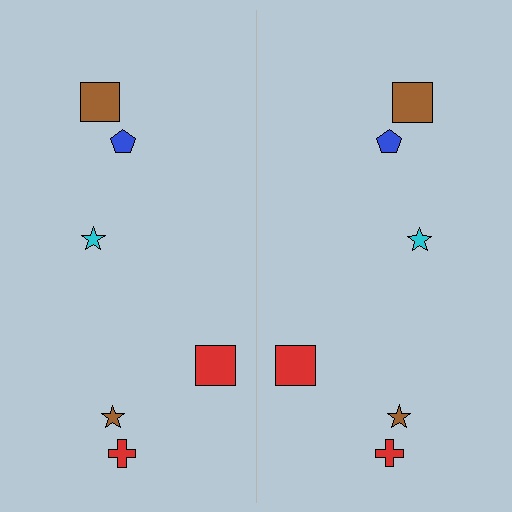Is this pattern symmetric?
Yes, this pattern has bilateral (reflection) symmetry.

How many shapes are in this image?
There are 12 shapes in this image.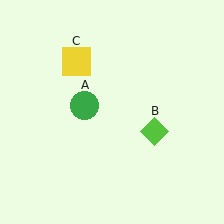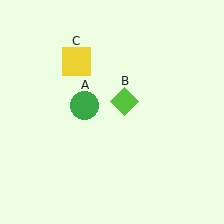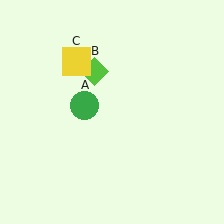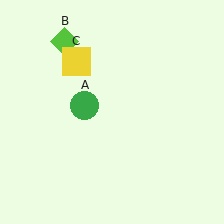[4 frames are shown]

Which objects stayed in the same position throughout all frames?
Green circle (object A) and yellow square (object C) remained stationary.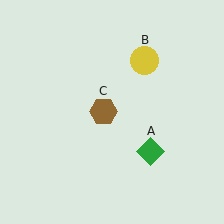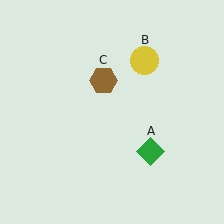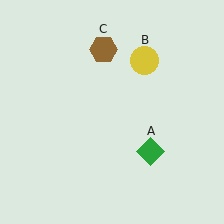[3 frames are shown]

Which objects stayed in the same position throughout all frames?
Green diamond (object A) and yellow circle (object B) remained stationary.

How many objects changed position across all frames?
1 object changed position: brown hexagon (object C).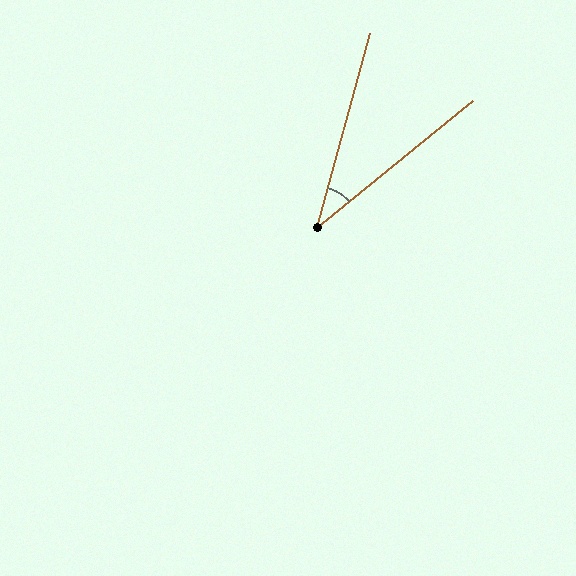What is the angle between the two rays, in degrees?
Approximately 36 degrees.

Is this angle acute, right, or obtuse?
It is acute.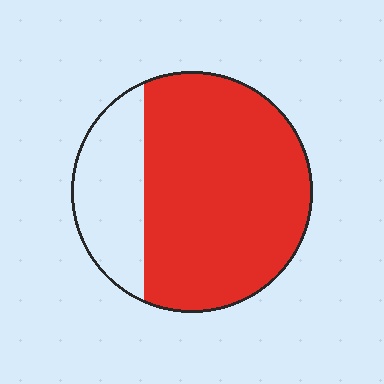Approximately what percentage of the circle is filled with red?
Approximately 75%.